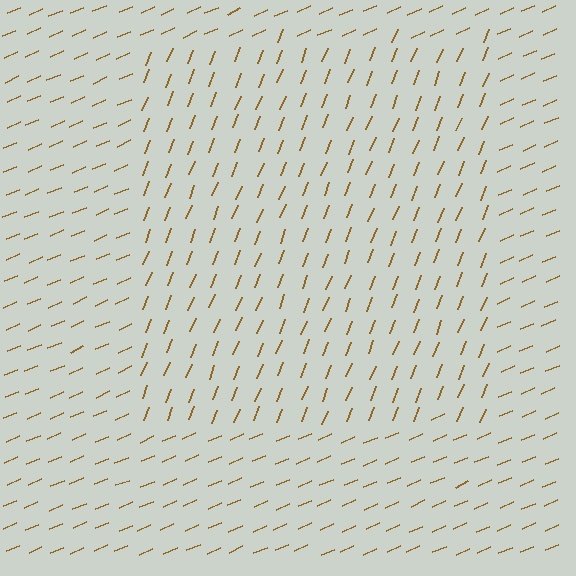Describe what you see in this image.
The image is filled with small brown line segments. A rectangle region in the image has lines oriented differently from the surrounding lines, creating a visible texture boundary.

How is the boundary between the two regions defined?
The boundary is defined purely by a change in line orientation (approximately 45 degrees difference). All lines are the same color and thickness.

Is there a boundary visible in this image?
Yes, there is a texture boundary formed by a change in line orientation.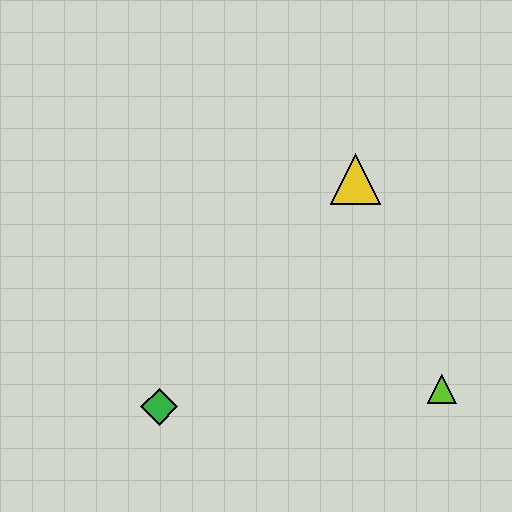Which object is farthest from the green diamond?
The yellow triangle is farthest from the green diamond.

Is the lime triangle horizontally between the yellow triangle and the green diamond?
No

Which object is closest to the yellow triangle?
The lime triangle is closest to the yellow triangle.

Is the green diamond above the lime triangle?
No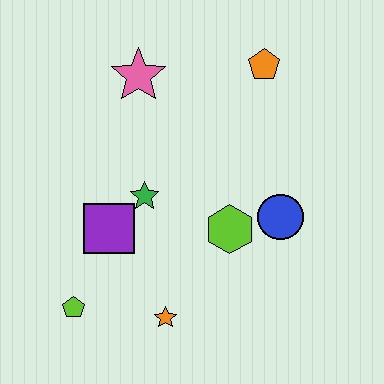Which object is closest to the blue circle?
The lime hexagon is closest to the blue circle.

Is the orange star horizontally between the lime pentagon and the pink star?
No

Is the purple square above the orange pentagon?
No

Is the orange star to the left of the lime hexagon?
Yes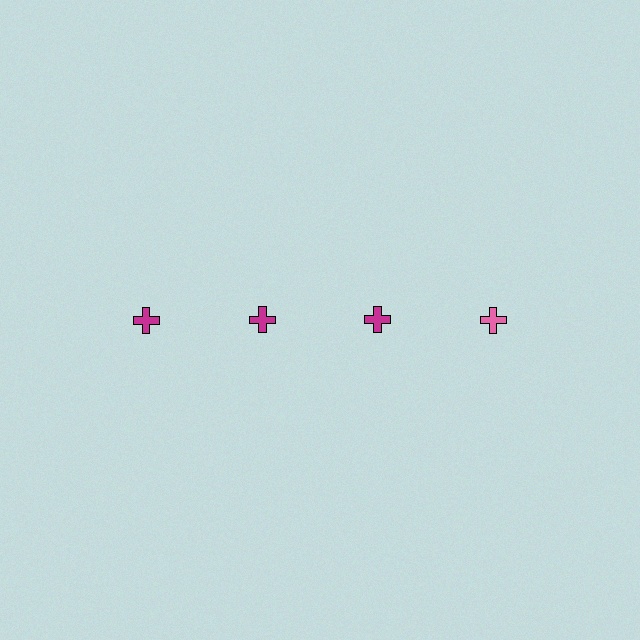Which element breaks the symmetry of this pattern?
The pink cross in the top row, second from right column breaks the symmetry. All other shapes are magenta crosses.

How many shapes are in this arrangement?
There are 4 shapes arranged in a grid pattern.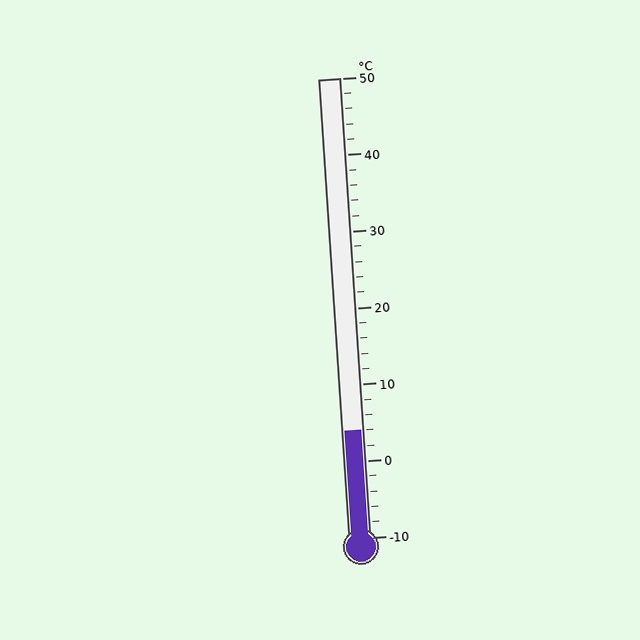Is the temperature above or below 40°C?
The temperature is below 40°C.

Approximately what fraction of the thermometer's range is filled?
The thermometer is filled to approximately 25% of its range.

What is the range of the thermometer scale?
The thermometer scale ranges from -10°C to 50°C.